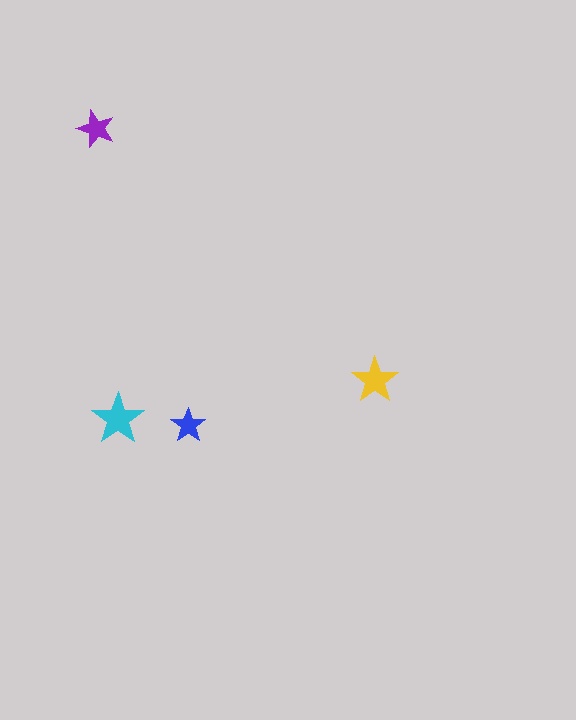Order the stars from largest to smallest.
the cyan one, the yellow one, the purple one, the blue one.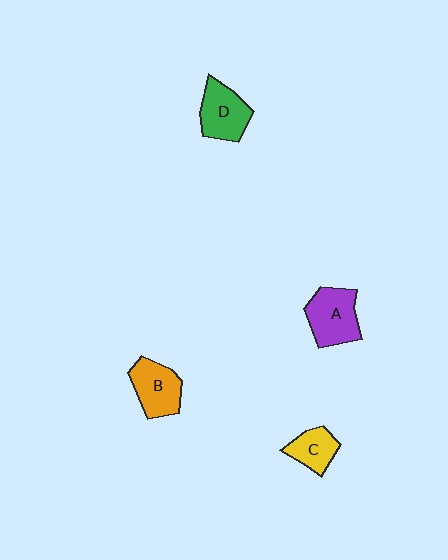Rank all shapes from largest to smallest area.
From largest to smallest: A (purple), D (green), B (orange), C (yellow).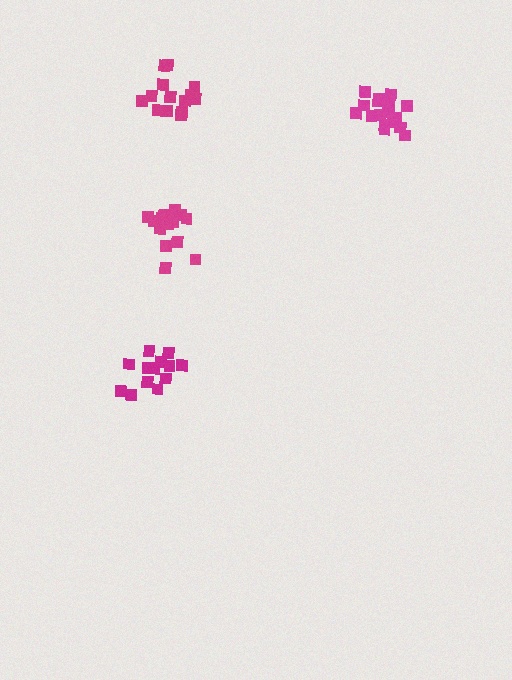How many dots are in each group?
Group 1: 18 dots, Group 2: 13 dots, Group 3: 14 dots, Group 4: 16 dots (61 total).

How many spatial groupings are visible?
There are 4 spatial groupings.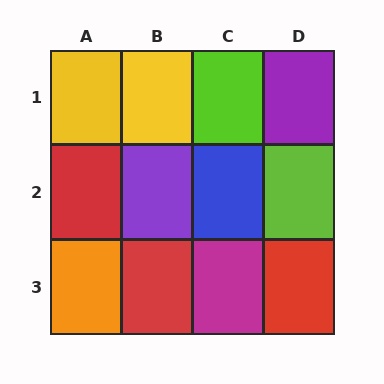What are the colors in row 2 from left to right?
Red, purple, blue, lime.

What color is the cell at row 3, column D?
Red.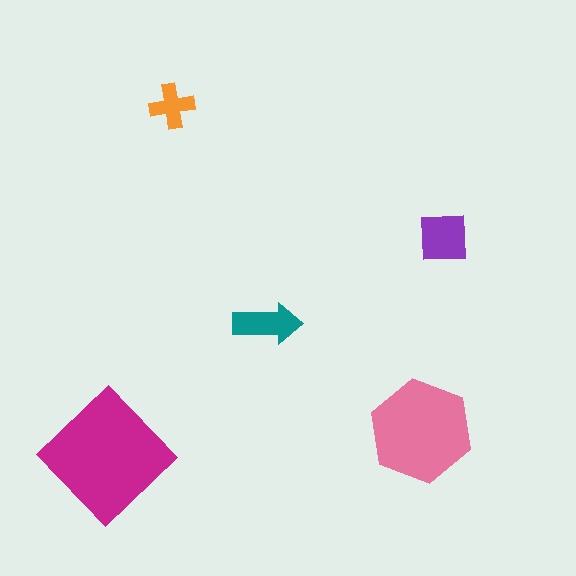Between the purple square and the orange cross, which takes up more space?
The purple square.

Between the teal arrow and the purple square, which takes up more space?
The purple square.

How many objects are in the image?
There are 5 objects in the image.